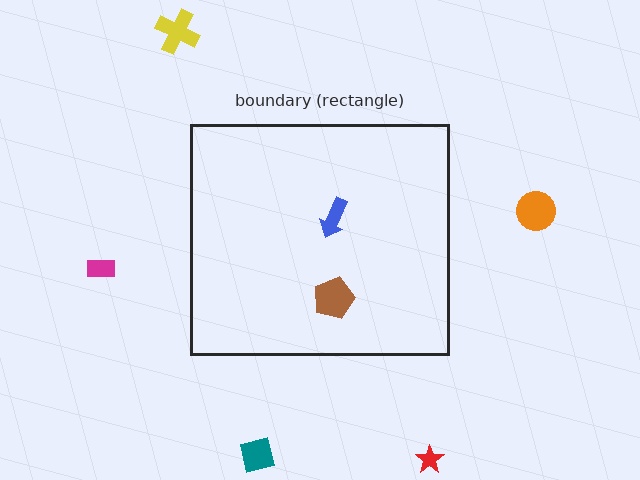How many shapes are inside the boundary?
2 inside, 5 outside.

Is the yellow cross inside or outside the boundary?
Outside.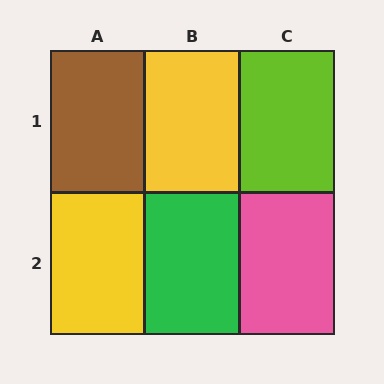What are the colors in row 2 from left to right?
Yellow, green, pink.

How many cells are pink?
1 cell is pink.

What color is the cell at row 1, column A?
Brown.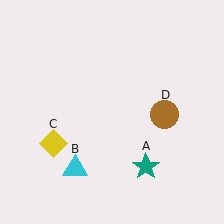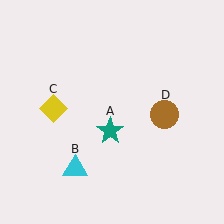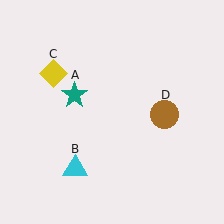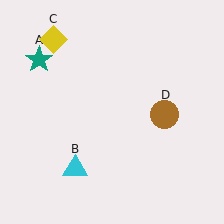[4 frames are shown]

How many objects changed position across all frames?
2 objects changed position: teal star (object A), yellow diamond (object C).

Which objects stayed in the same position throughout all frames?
Cyan triangle (object B) and brown circle (object D) remained stationary.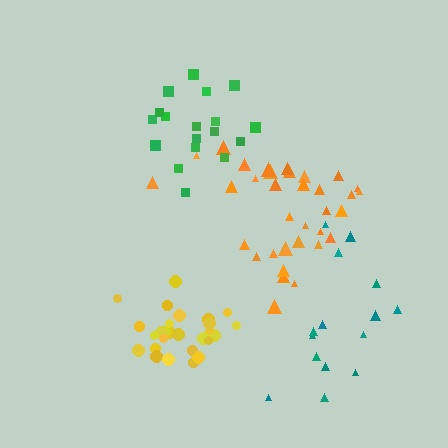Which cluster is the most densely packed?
Yellow.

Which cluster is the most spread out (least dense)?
Teal.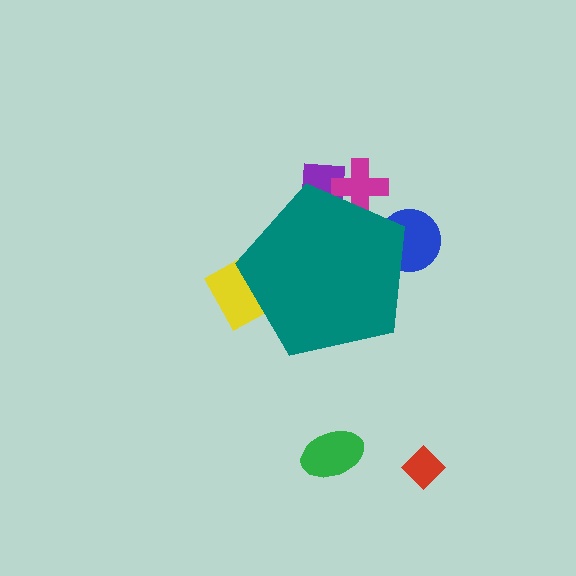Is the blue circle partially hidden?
Yes, the blue circle is partially hidden behind the teal pentagon.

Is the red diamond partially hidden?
No, the red diamond is fully visible.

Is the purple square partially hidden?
Yes, the purple square is partially hidden behind the teal pentagon.